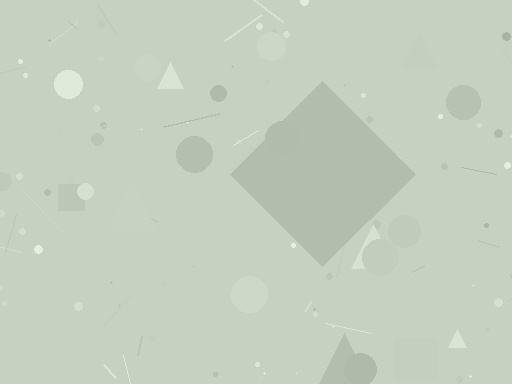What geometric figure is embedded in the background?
A diamond is embedded in the background.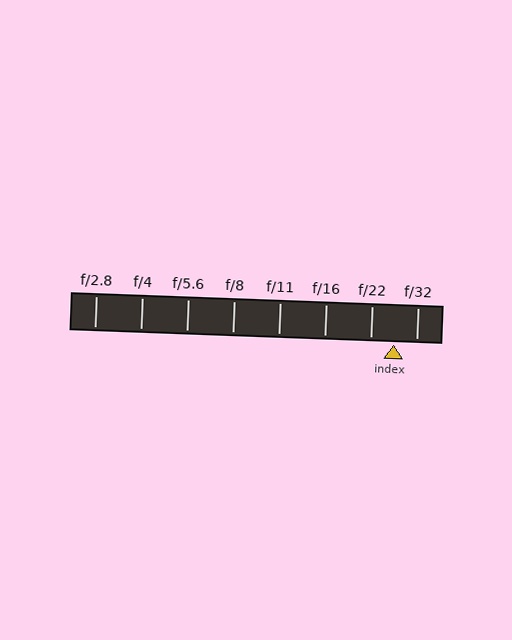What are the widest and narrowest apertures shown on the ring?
The widest aperture shown is f/2.8 and the narrowest is f/32.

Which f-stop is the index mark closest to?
The index mark is closest to f/32.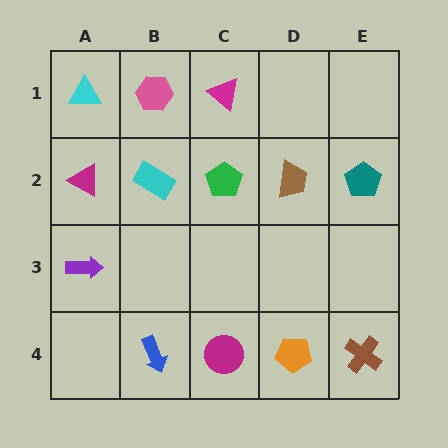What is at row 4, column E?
A brown cross.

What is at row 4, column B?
A blue arrow.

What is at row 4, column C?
A magenta circle.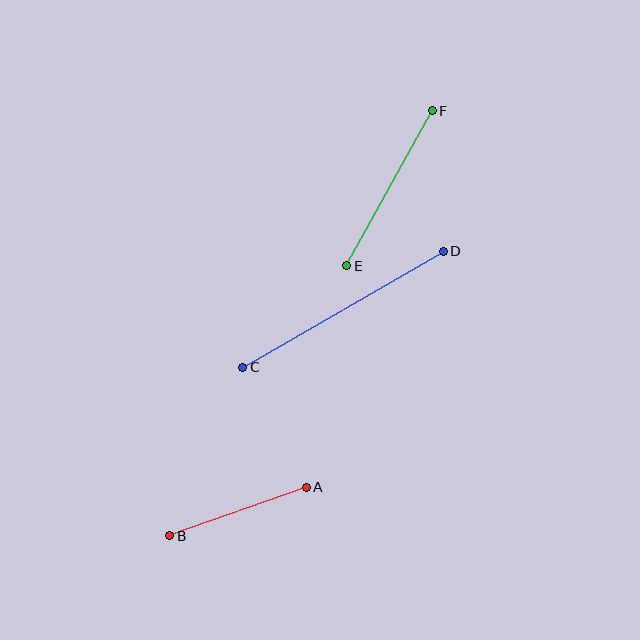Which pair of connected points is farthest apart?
Points C and D are farthest apart.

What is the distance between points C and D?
The distance is approximately 231 pixels.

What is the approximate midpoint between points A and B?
The midpoint is at approximately (238, 512) pixels.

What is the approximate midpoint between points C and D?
The midpoint is at approximately (343, 309) pixels.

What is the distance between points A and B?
The distance is approximately 145 pixels.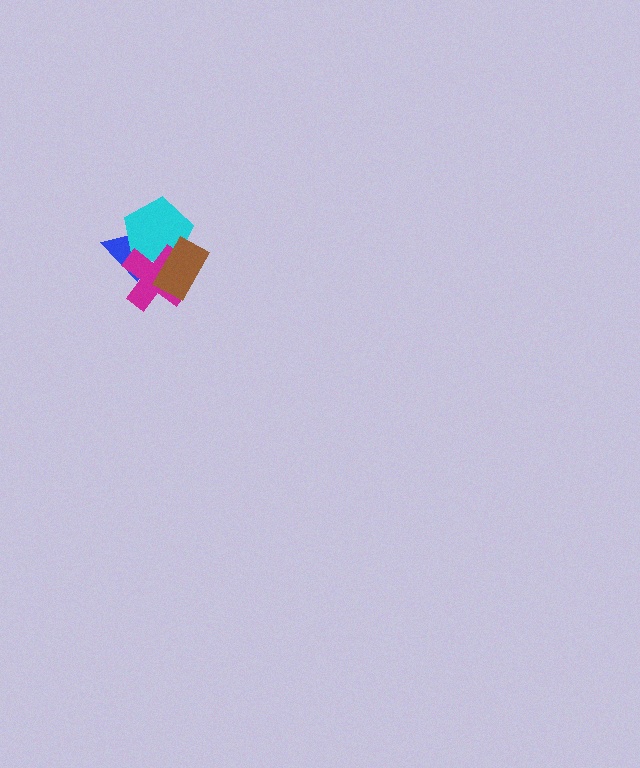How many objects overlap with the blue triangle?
2 objects overlap with the blue triangle.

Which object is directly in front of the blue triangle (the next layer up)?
The cyan pentagon is directly in front of the blue triangle.